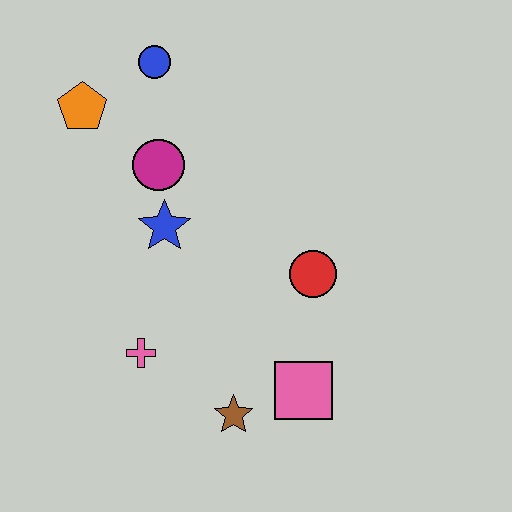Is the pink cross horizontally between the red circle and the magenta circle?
No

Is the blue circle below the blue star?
No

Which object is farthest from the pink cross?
The blue circle is farthest from the pink cross.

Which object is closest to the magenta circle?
The blue star is closest to the magenta circle.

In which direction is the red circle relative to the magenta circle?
The red circle is to the right of the magenta circle.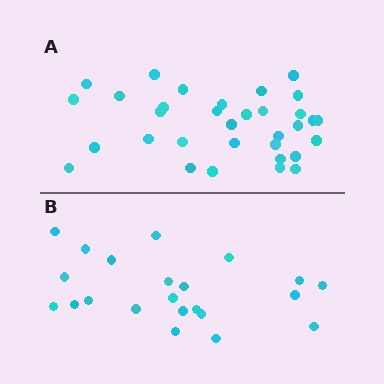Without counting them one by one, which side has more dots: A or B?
Region A (the top region) has more dots.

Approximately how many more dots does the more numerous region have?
Region A has roughly 12 or so more dots than region B.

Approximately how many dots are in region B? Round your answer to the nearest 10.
About 20 dots. (The exact count is 22, which rounds to 20.)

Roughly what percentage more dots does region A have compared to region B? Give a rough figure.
About 50% more.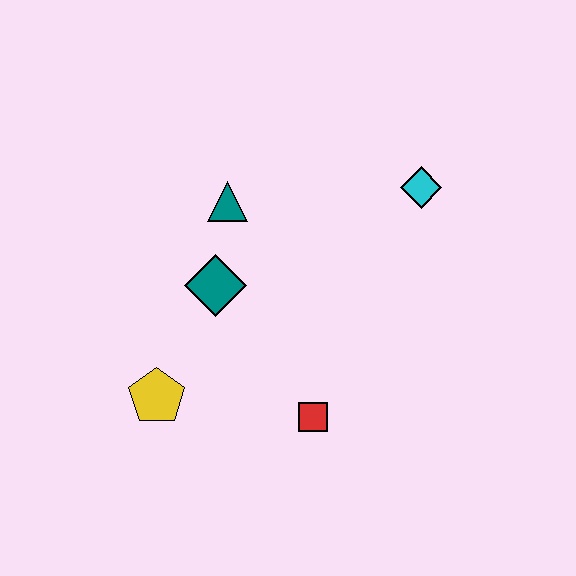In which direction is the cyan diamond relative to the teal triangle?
The cyan diamond is to the right of the teal triangle.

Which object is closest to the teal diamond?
The teal triangle is closest to the teal diamond.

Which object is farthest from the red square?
The cyan diamond is farthest from the red square.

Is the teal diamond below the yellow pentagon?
No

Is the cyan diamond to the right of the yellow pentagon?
Yes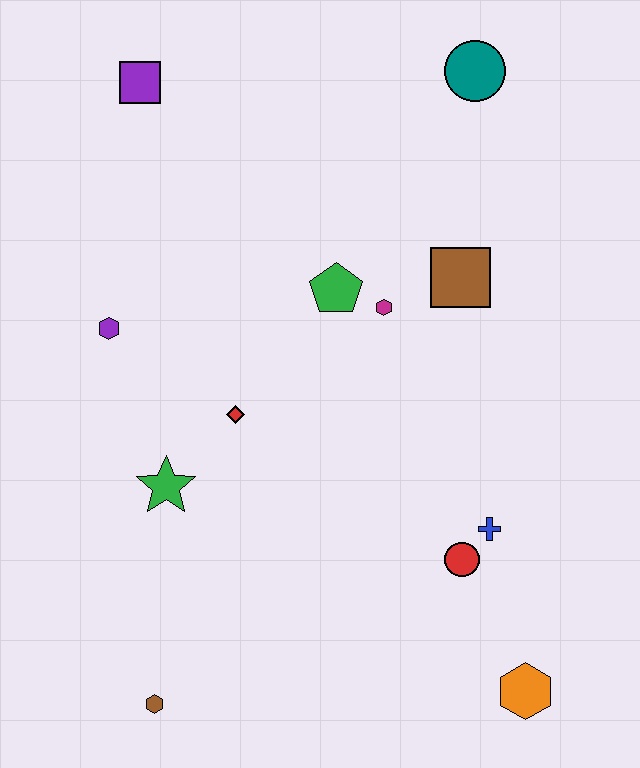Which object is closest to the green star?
The red diamond is closest to the green star.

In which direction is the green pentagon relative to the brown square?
The green pentagon is to the left of the brown square.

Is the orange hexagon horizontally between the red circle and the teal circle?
No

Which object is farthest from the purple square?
The orange hexagon is farthest from the purple square.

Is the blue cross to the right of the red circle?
Yes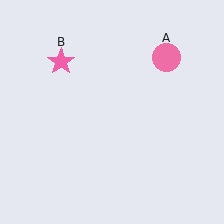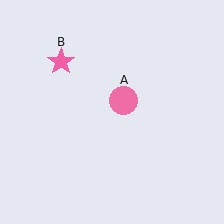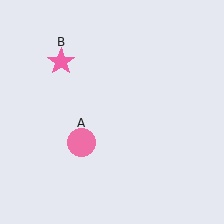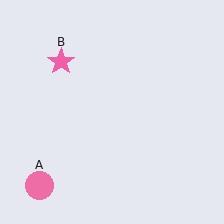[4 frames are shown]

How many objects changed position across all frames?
1 object changed position: pink circle (object A).